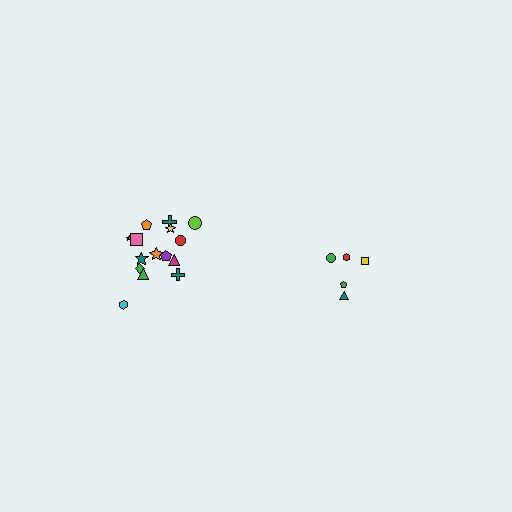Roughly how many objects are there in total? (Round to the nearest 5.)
Roughly 20 objects in total.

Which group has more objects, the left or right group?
The left group.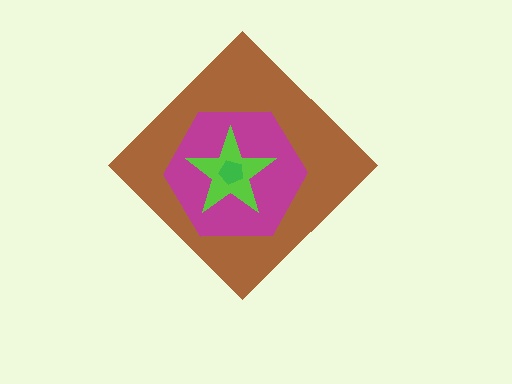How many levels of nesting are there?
4.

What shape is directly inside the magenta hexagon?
The lime star.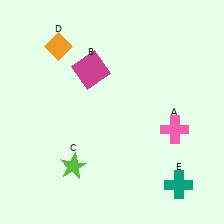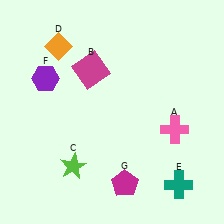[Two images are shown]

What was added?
A purple hexagon (F), a magenta pentagon (G) were added in Image 2.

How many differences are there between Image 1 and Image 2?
There are 2 differences between the two images.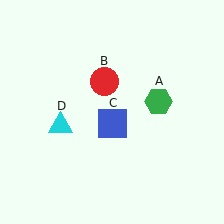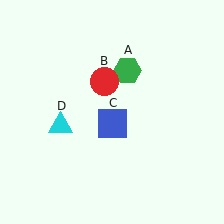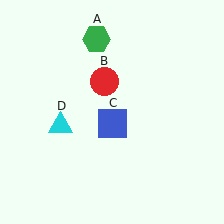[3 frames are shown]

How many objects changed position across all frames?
1 object changed position: green hexagon (object A).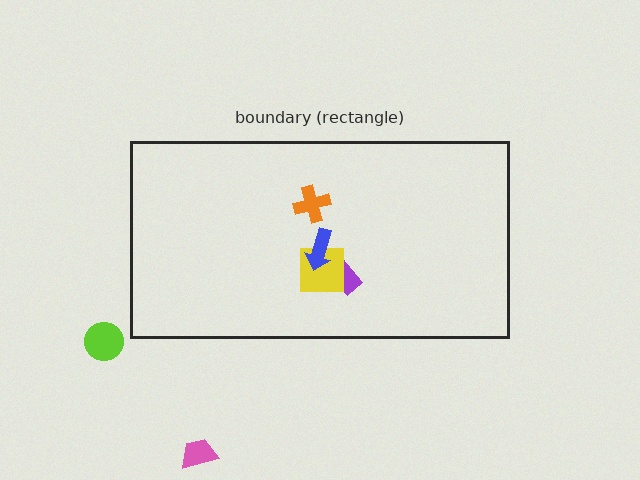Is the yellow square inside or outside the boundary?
Inside.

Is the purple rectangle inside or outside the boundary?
Inside.